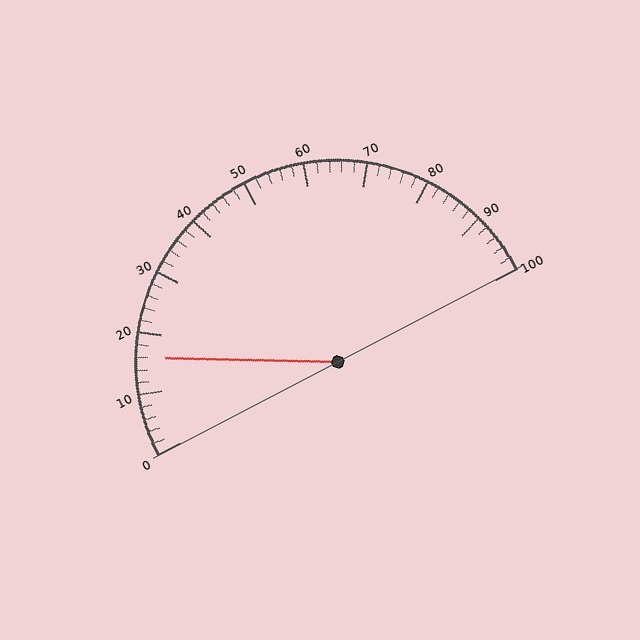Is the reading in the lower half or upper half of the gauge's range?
The reading is in the lower half of the range (0 to 100).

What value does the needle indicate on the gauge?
The needle indicates approximately 16.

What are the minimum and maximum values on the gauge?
The gauge ranges from 0 to 100.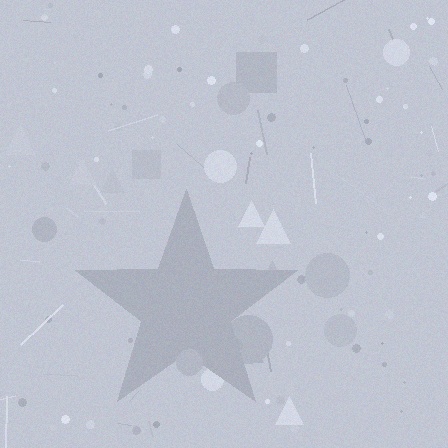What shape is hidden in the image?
A star is hidden in the image.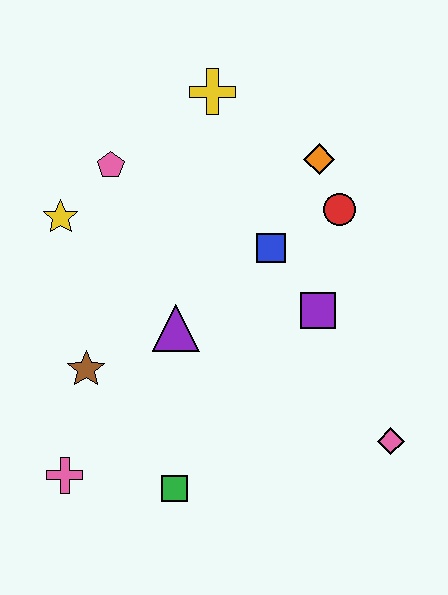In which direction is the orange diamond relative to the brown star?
The orange diamond is to the right of the brown star.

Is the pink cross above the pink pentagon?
No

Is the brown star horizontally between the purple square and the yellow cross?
No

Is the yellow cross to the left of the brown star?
No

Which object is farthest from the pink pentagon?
The pink diamond is farthest from the pink pentagon.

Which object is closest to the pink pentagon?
The yellow star is closest to the pink pentagon.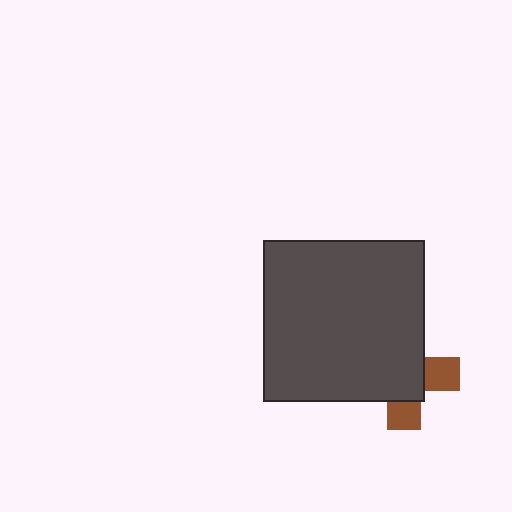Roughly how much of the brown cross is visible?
A small part of it is visible (roughly 33%).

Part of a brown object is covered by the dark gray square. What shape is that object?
It is a cross.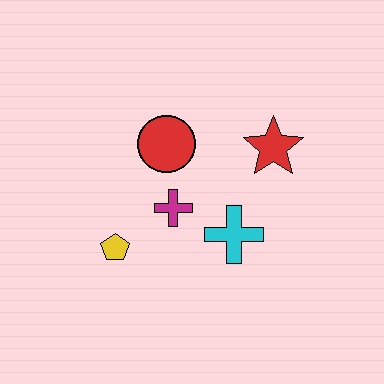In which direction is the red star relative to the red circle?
The red star is to the right of the red circle.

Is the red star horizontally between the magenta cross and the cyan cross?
No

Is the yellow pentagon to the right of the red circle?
No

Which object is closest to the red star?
The cyan cross is closest to the red star.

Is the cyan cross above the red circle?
No